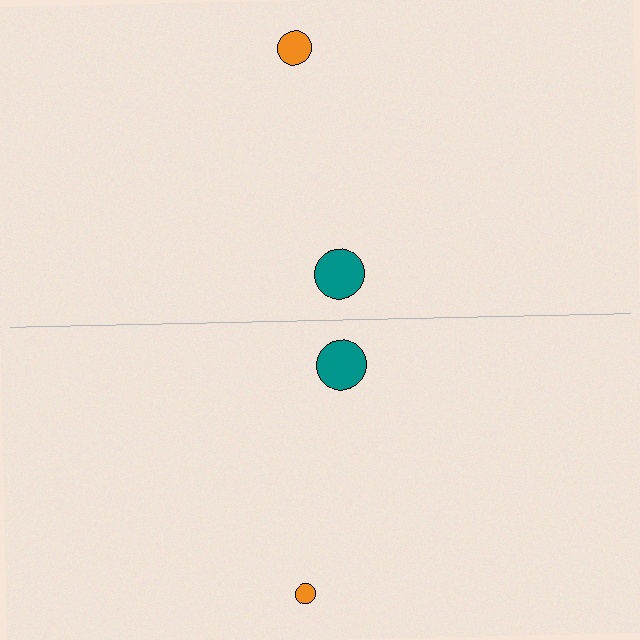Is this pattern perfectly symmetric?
No, the pattern is not perfectly symmetric. The orange circle on the bottom side has a different size than its mirror counterpart.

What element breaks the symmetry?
The orange circle on the bottom side has a different size than its mirror counterpart.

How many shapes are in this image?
There are 4 shapes in this image.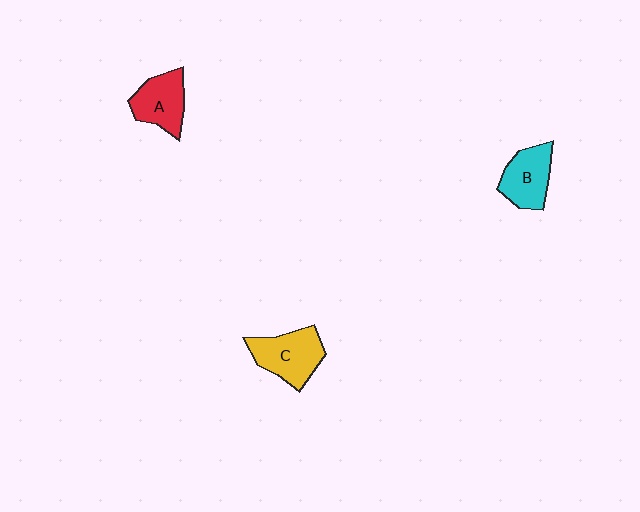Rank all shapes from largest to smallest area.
From largest to smallest: C (yellow), B (cyan), A (red).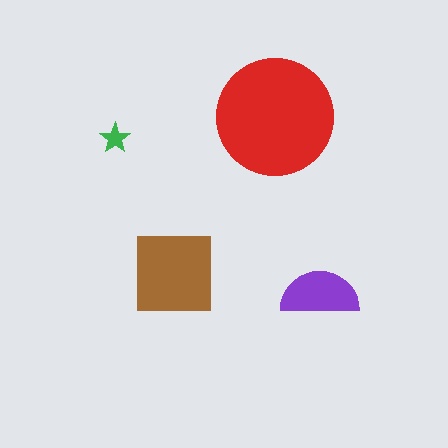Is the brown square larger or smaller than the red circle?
Smaller.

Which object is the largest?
The red circle.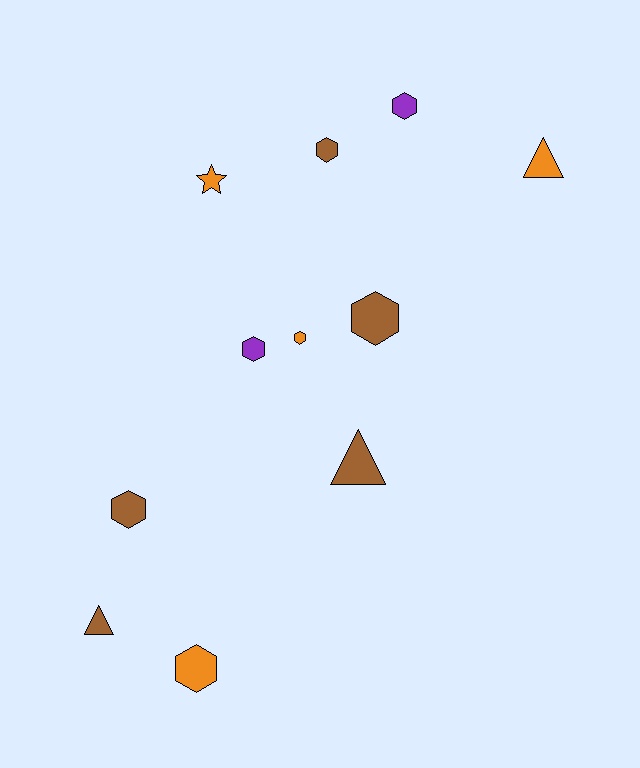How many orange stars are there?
There is 1 orange star.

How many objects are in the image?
There are 11 objects.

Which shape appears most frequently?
Hexagon, with 7 objects.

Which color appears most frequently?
Brown, with 5 objects.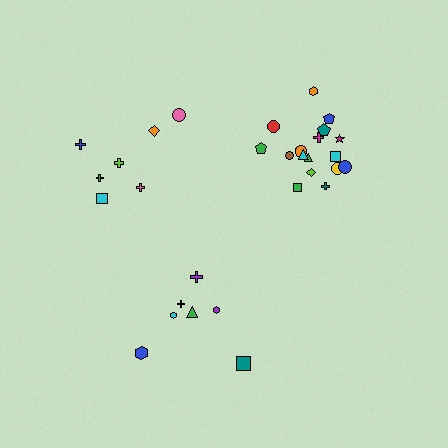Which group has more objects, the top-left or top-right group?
The top-right group.